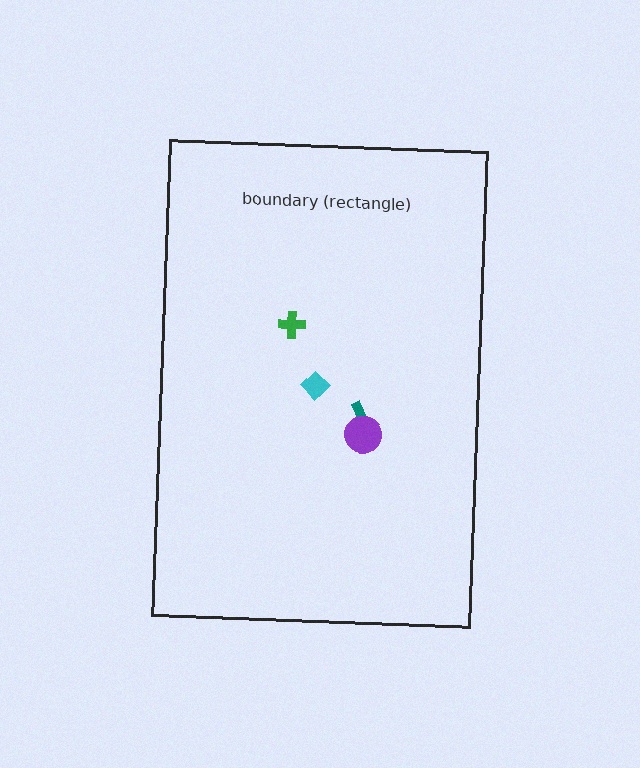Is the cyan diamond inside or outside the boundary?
Inside.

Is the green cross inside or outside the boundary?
Inside.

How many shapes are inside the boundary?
4 inside, 0 outside.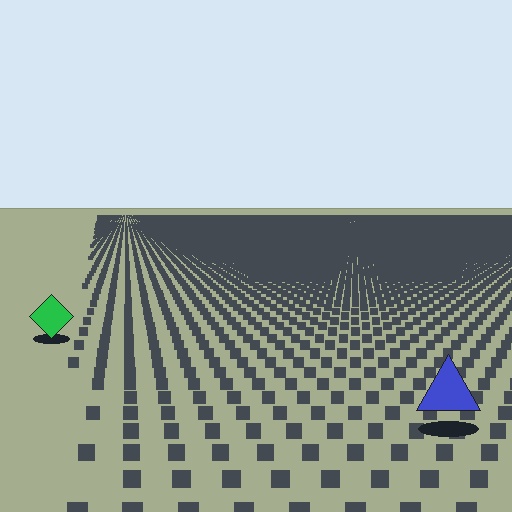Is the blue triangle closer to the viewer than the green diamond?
Yes. The blue triangle is closer — you can tell from the texture gradient: the ground texture is coarser near it.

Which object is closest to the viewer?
The blue triangle is closest. The texture marks near it are larger and more spread out.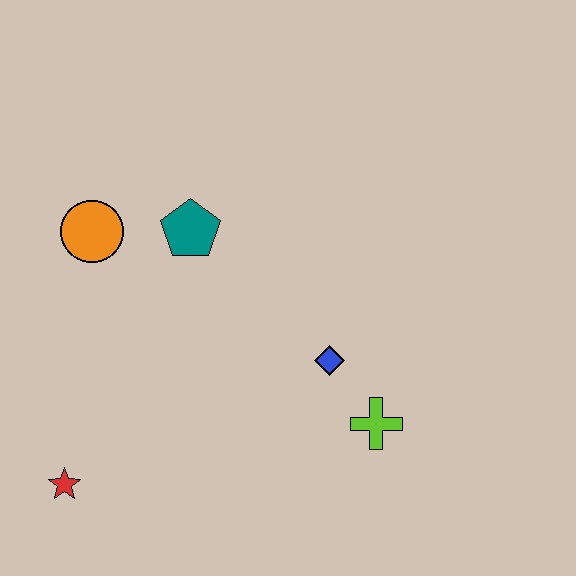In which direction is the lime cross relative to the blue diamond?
The lime cross is below the blue diamond.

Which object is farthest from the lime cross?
The orange circle is farthest from the lime cross.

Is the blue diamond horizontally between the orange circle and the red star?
No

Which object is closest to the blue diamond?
The lime cross is closest to the blue diamond.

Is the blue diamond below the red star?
No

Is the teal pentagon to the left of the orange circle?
No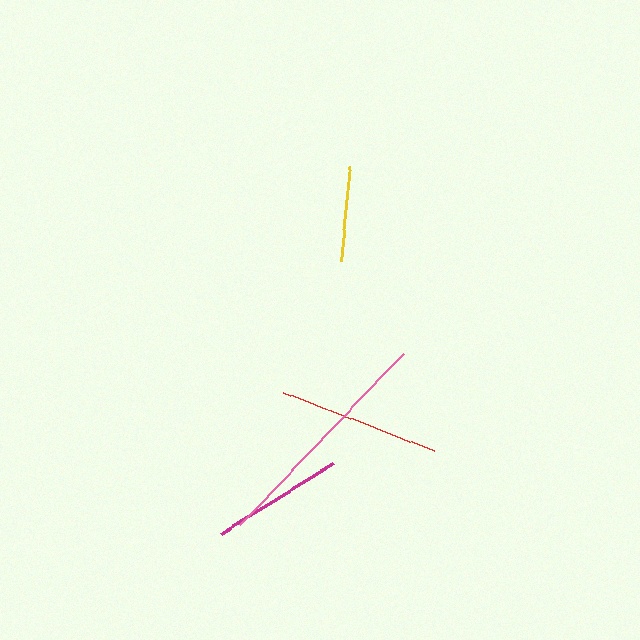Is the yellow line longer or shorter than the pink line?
The pink line is longer than the yellow line.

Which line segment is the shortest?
The yellow line is the shortest at approximately 94 pixels.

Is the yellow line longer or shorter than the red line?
The red line is longer than the yellow line.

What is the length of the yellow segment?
The yellow segment is approximately 94 pixels long.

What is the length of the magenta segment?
The magenta segment is approximately 133 pixels long.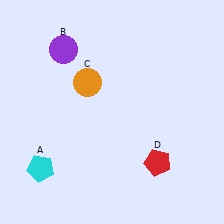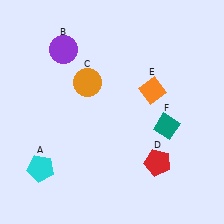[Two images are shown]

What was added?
An orange diamond (E), a teal diamond (F) were added in Image 2.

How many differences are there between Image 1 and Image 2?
There are 2 differences between the two images.